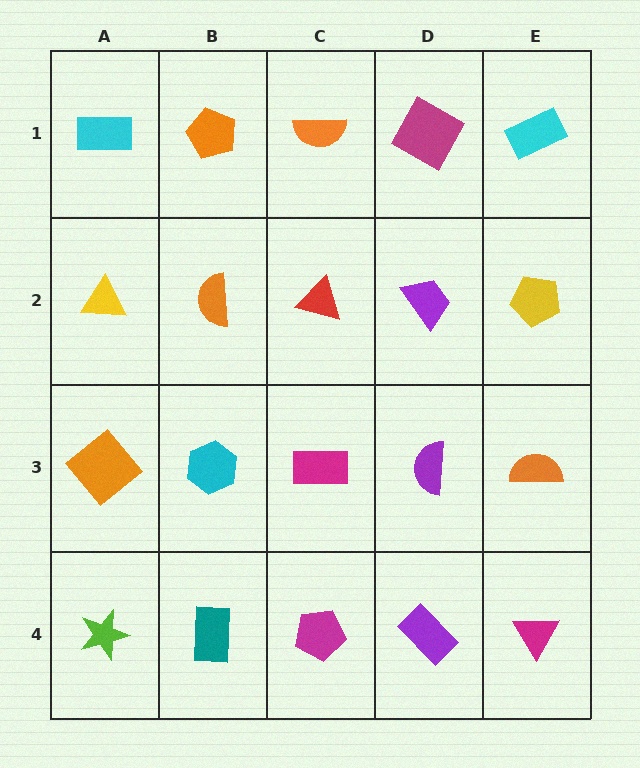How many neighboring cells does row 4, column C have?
3.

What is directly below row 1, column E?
A yellow pentagon.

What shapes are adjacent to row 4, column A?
An orange diamond (row 3, column A), a teal rectangle (row 4, column B).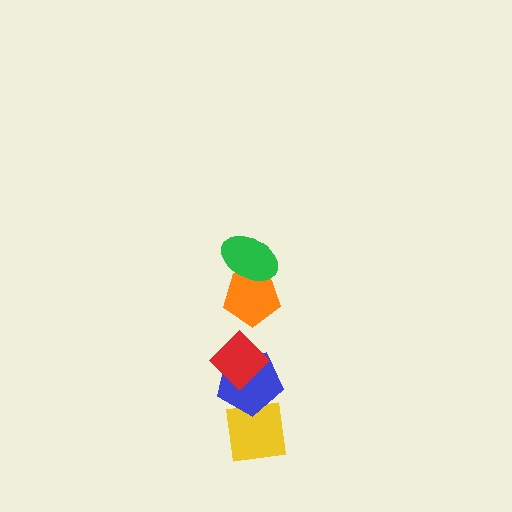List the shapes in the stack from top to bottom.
From top to bottom: the green ellipse, the orange pentagon, the red diamond, the blue pentagon, the yellow square.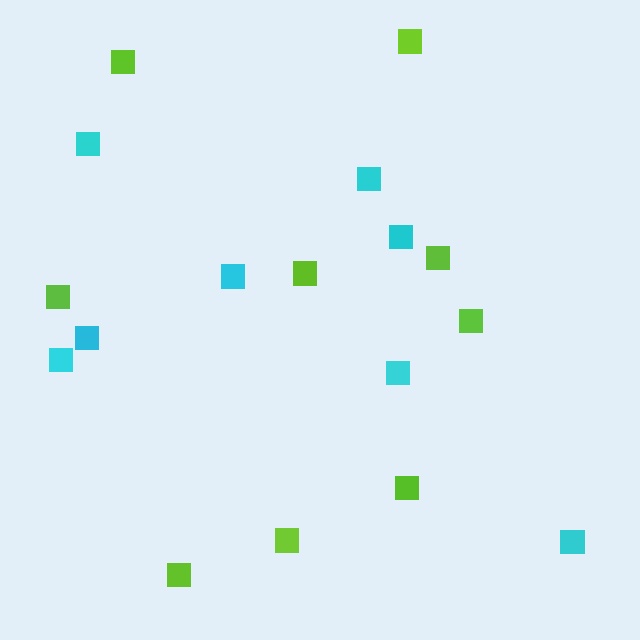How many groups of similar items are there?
There are 2 groups: one group of cyan squares (8) and one group of lime squares (9).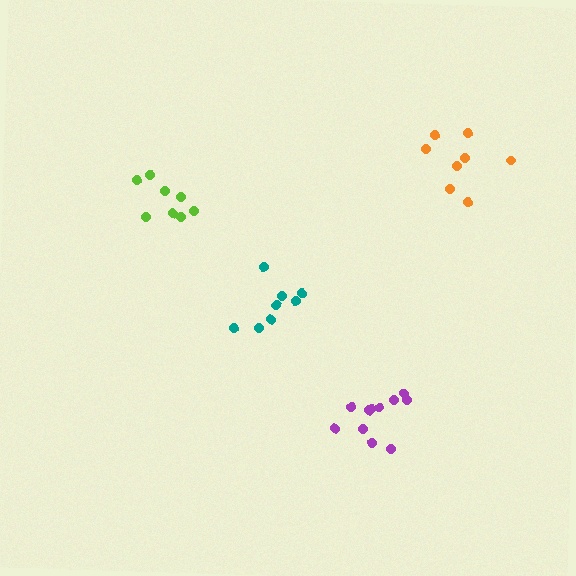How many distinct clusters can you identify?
There are 4 distinct clusters.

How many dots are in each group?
Group 1: 8 dots, Group 2: 8 dots, Group 3: 8 dots, Group 4: 11 dots (35 total).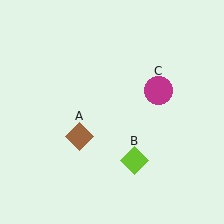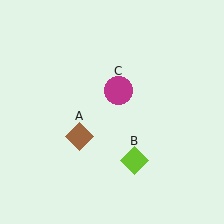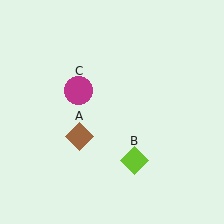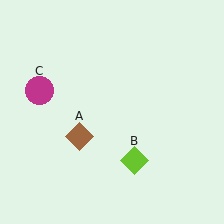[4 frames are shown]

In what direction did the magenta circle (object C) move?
The magenta circle (object C) moved left.